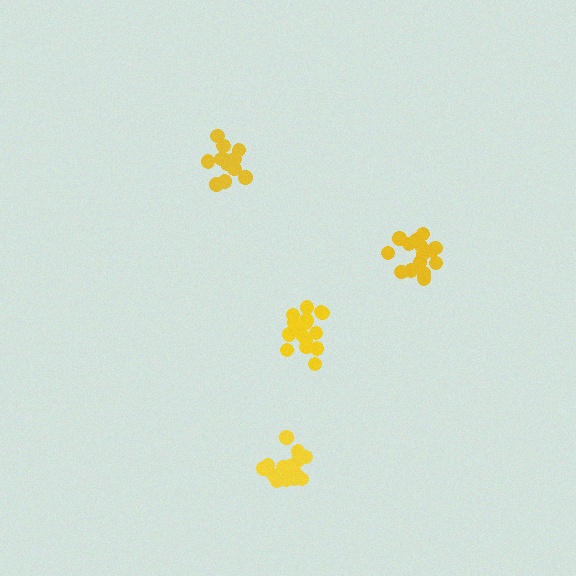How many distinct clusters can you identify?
There are 4 distinct clusters.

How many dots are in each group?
Group 1: 15 dots, Group 2: 15 dots, Group 3: 18 dots, Group 4: 12 dots (60 total).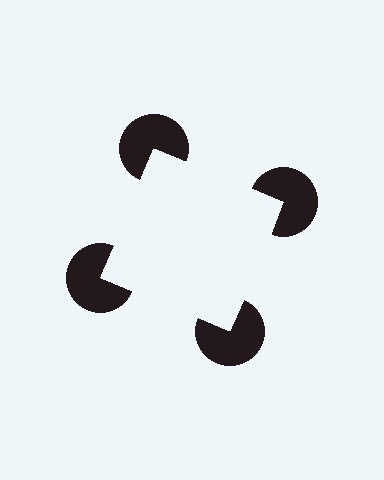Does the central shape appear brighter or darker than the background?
It typically appears slightly brighter than the background, even though no actual brightness change is drawn.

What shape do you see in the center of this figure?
An illusory square — its edges are inferred from the aligned wedge cuts in the pac-man discs, not physically drawn.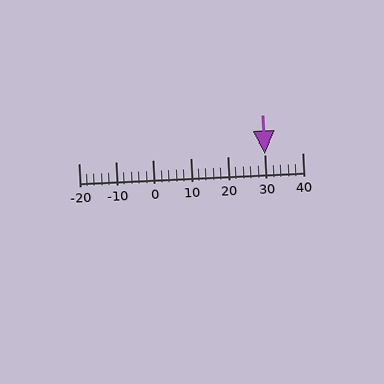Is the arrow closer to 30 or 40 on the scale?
The arrow is closer to 30.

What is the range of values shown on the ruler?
The ruler shows values from -20 to 40.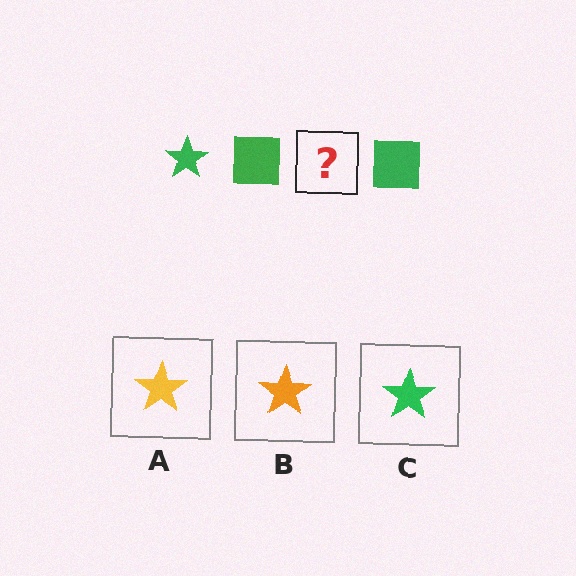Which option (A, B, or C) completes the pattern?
C.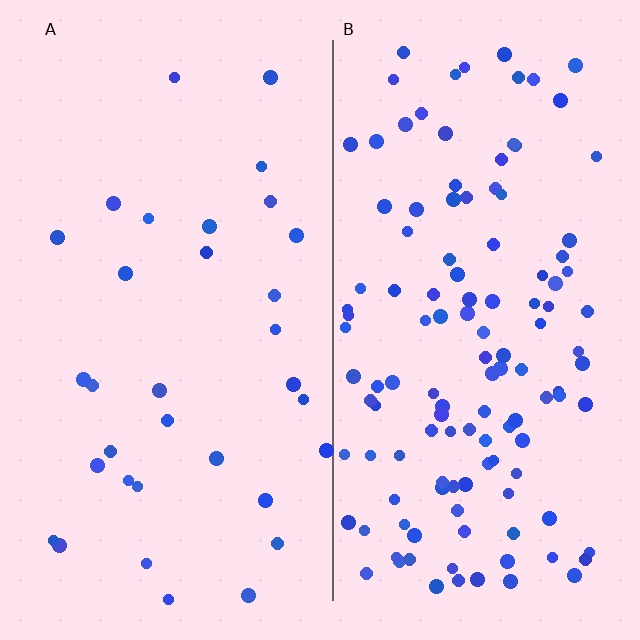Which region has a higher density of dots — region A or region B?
B (the right).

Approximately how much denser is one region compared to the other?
Approximately 3.8× — region B over region A.